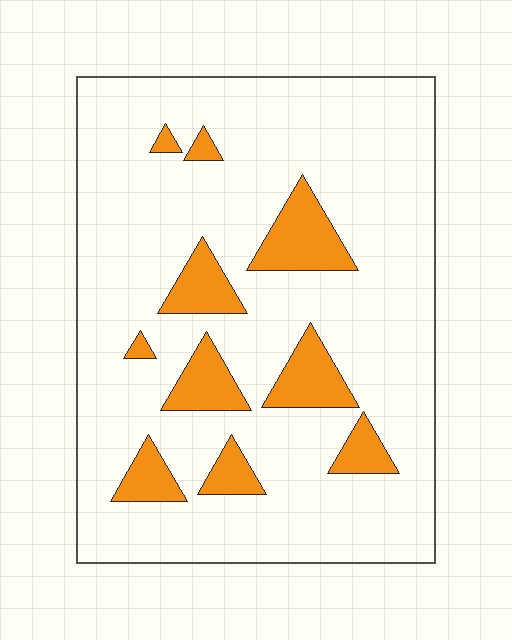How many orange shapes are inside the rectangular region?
10.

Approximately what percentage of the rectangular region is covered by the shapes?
Approximately 15%.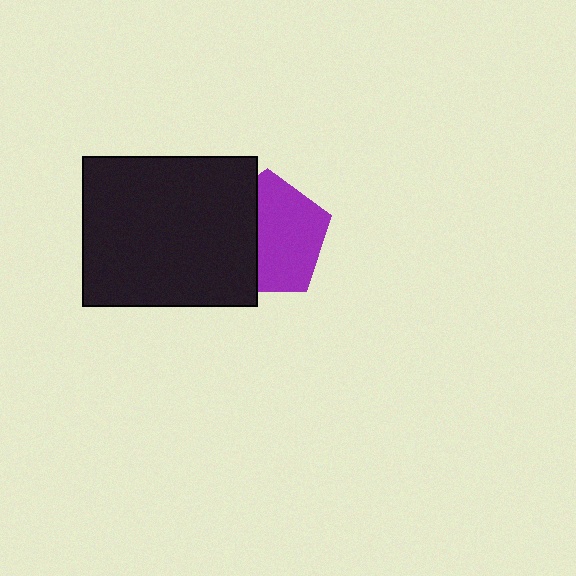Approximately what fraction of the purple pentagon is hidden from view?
Roughly 40% of the purple pentagon is hidden behind the black rectangle.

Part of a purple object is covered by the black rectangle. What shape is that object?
It is a pentagon.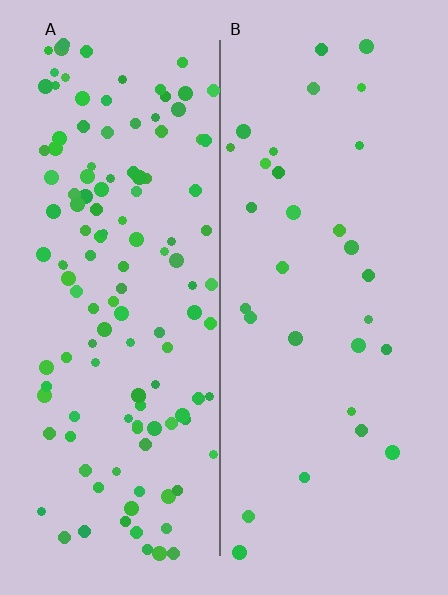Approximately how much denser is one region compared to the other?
Approximately 4.2× — region A over region B.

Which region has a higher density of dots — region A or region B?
A (the left).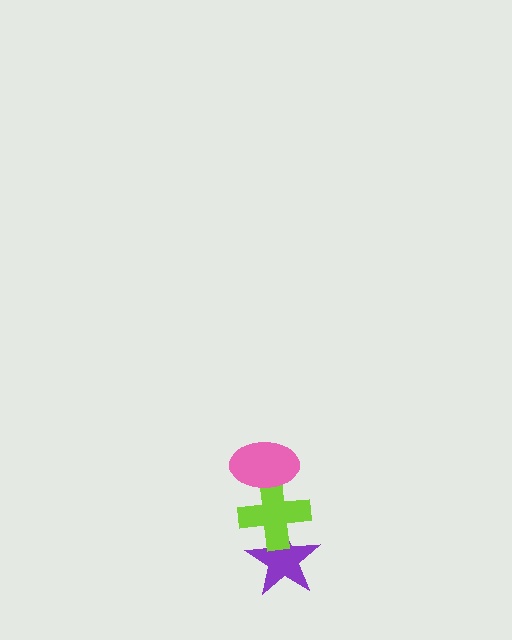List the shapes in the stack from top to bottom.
From top to bottom: the pink ellipse, the lime cross, the purple star.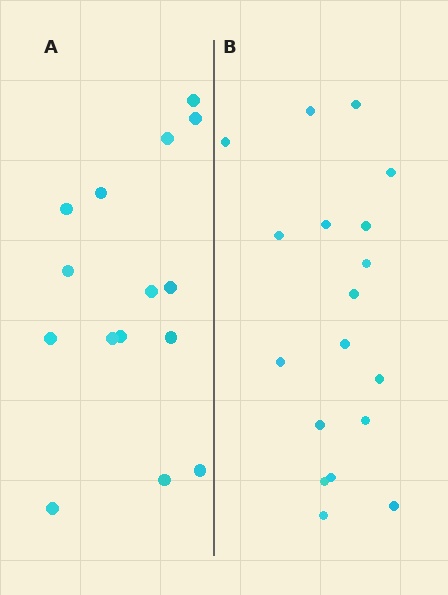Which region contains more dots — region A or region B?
Region B (the right region) has more dots.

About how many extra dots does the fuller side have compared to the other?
Region B has just a few more — roughly 2 or 3 more dots than region A.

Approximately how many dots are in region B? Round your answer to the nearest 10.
About 20 dots. (The exact count is 18, which rounds to 20.)